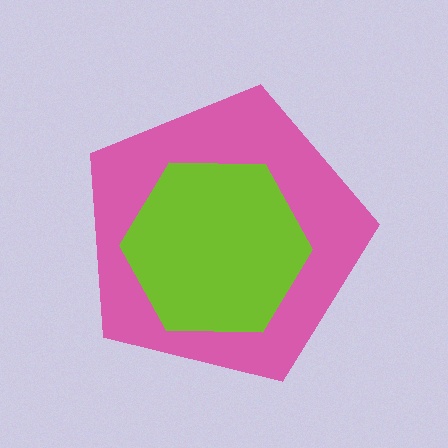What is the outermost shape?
The pink pentagon.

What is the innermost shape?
The lime hexagon.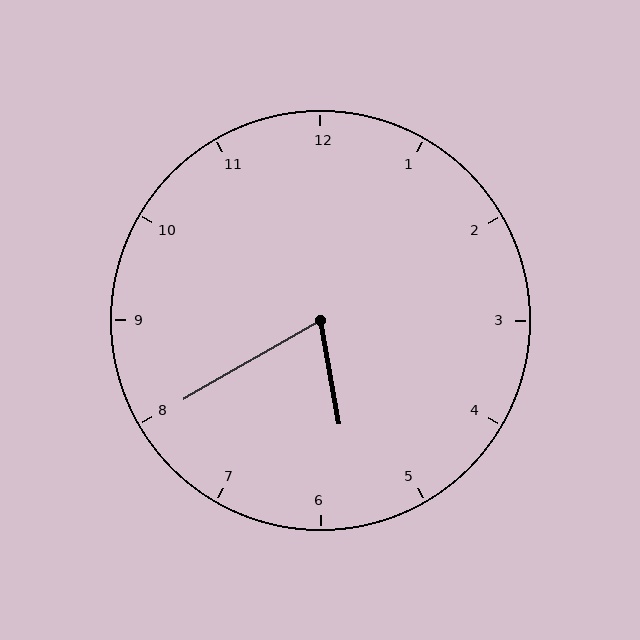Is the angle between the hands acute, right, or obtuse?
It is acute.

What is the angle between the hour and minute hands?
Approximately 70 degrees.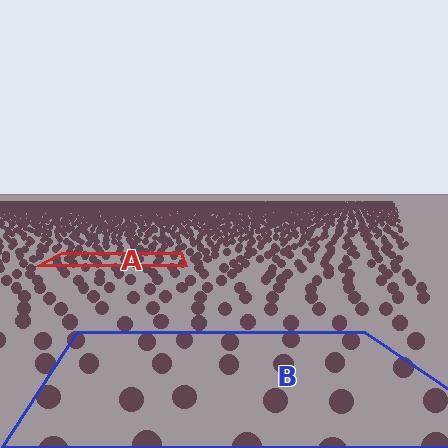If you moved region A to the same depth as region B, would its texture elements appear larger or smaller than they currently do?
They would appear larger. At a closer depth, the same texture elements are projected at a bigger on-screen size.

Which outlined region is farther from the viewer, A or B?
Region A is farther from the viewer — the texture elements inside it appear smaller and more densely packed.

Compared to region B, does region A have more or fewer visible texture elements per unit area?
Region A has more texture elements per unit area — they are packed more densely because it is farther away.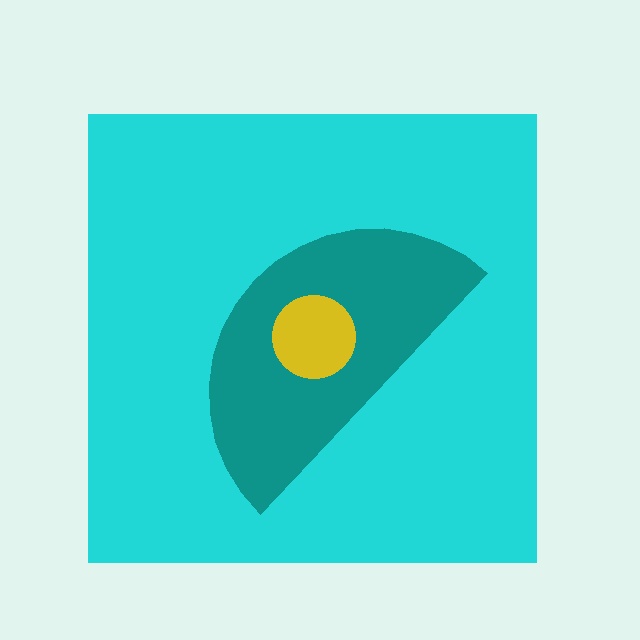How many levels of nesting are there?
3.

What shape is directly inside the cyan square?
The teal semicircle.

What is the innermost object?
The yellow circle.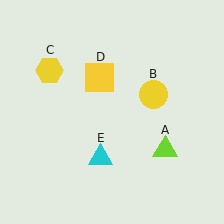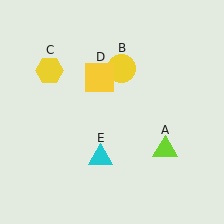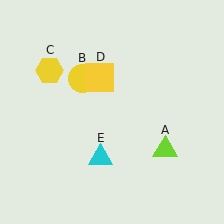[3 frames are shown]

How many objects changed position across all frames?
1 object changed position: yellow circle (object B).